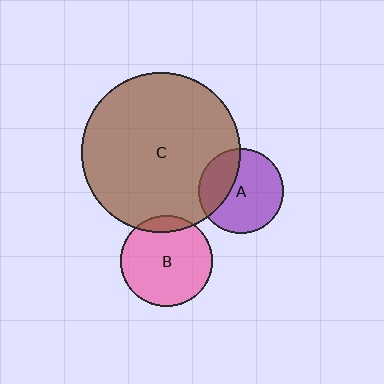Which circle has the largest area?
Circle C (brown).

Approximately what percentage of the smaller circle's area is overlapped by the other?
Approximately 30%.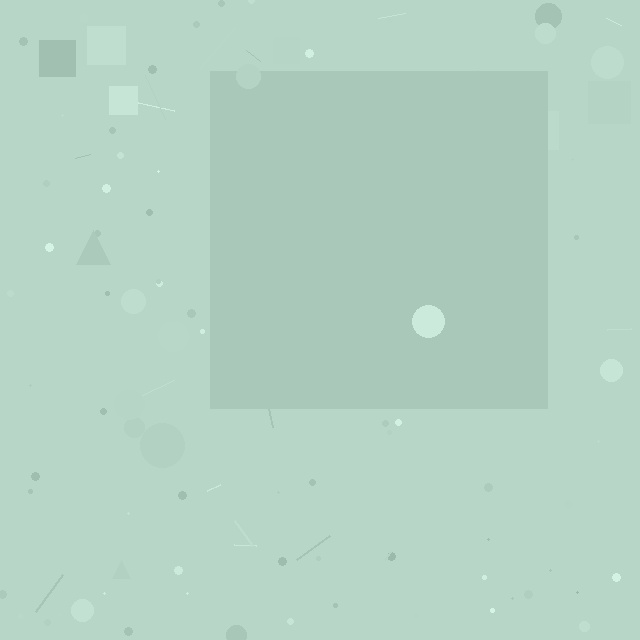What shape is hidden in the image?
A square is hidden in the image.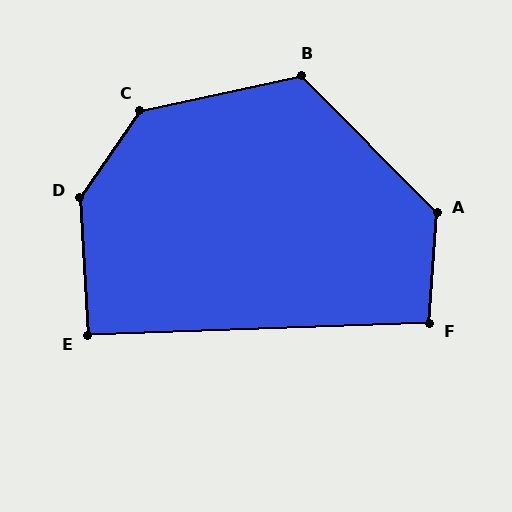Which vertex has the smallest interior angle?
E, at approximately 92 degrees.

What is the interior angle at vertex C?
Approximately 137 degrees (obtuse).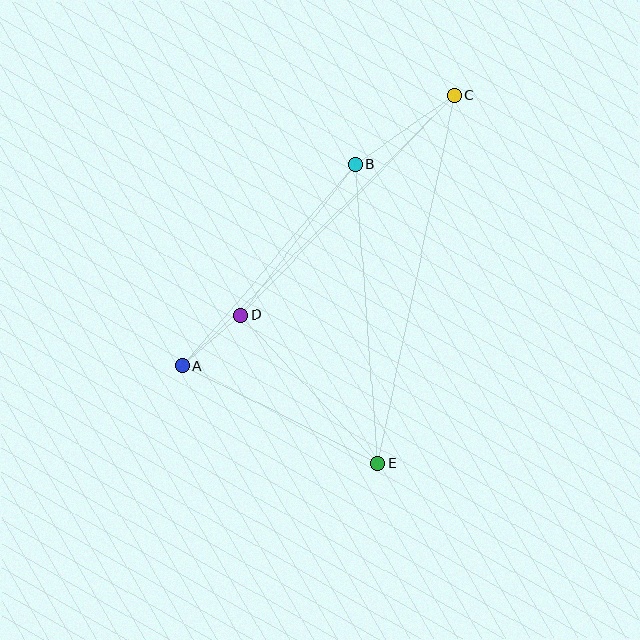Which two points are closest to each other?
Points A and D are closest to each other.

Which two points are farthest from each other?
Points A and C are farthest from each other.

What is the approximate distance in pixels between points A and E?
The distance between A and E is approximately 218 pixels.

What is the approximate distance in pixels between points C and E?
The distance between C and E is approximately 376 pixels.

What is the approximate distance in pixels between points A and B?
The distance between A and B is approximately 265 pixels.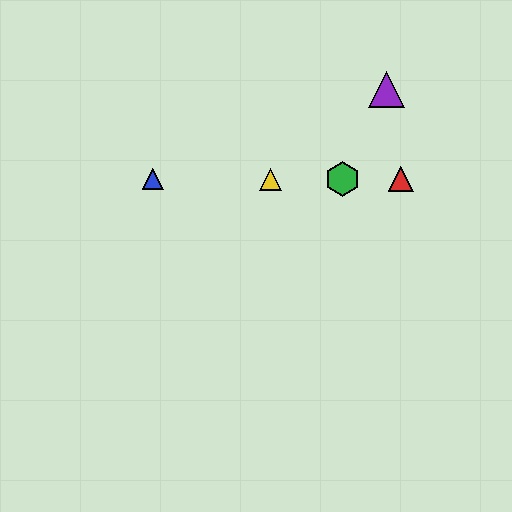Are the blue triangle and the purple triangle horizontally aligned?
No, the blue triangle is at y≈179 and the purple triangle is at y≈90.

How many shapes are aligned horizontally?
4 shapes (the red triangle, the blue triangle, the green hexagon, the yellow triangle) are aligned horizontally.